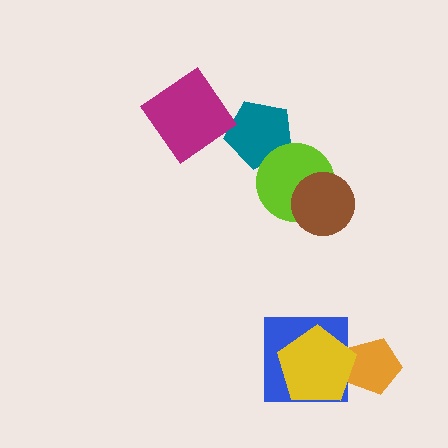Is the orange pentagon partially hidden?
Yes, it is partially covered by another shape.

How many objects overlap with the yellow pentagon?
2 objects overlap with the yellow pentagon.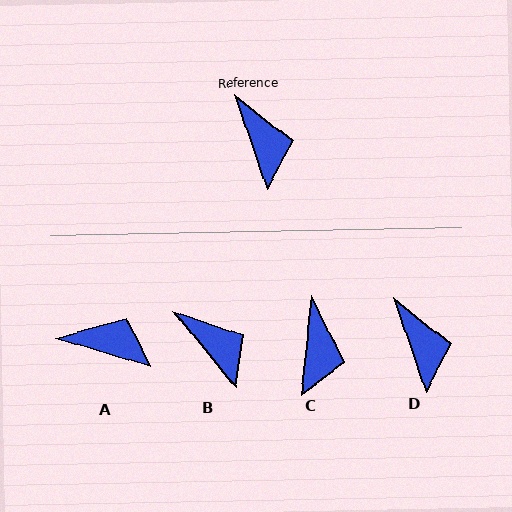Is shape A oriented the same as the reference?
No, it is off by about 55 degrees.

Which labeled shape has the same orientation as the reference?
D.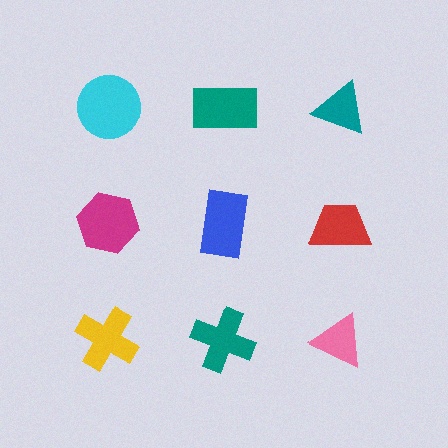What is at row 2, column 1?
A magenta hexagon.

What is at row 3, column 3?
A pink triangle.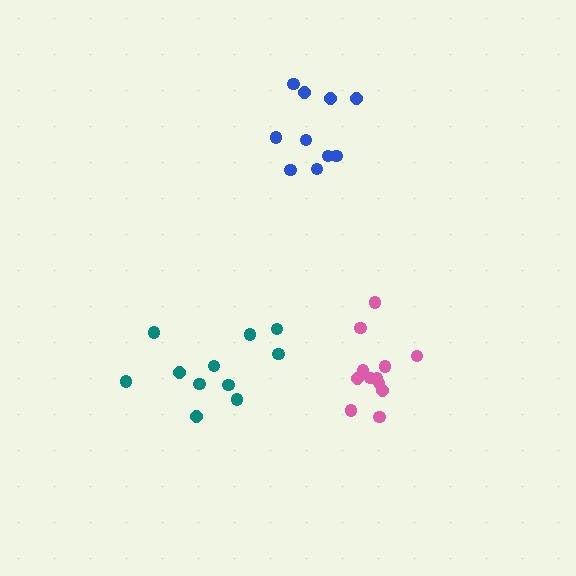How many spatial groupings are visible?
There are 3 spatial groupings.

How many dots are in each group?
Group 1: 12 dots, Group 2: 10 dots, Group 3: 11 dots (33 total).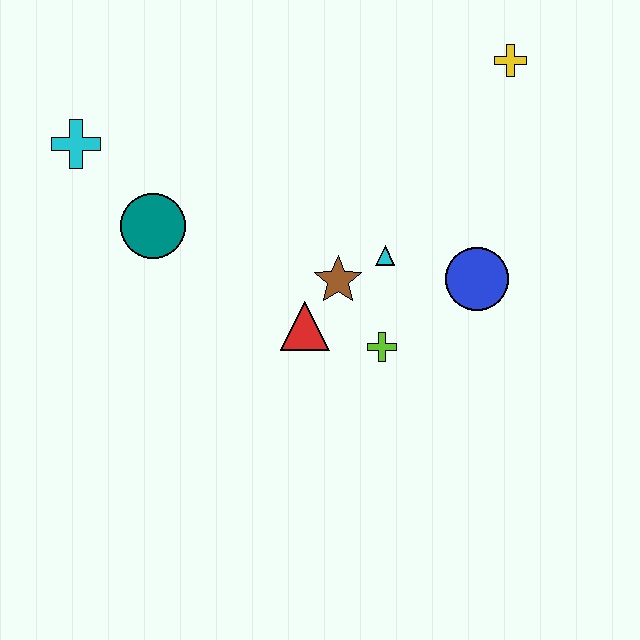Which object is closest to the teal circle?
The cyan cross is closest to the teal circle.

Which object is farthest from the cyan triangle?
The cyan cross is farthest from the cyan triangle.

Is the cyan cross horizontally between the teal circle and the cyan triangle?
No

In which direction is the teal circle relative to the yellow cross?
The teal circle is to the left of the yellow cross.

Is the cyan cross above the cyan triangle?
Yes